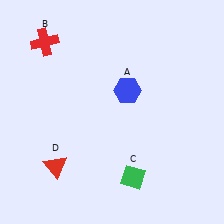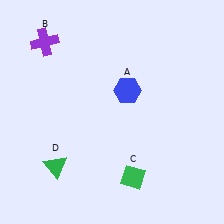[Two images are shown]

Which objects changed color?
B changed from red to purple. D changed from red to green.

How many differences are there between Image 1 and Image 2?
There are 2 differences between the two images.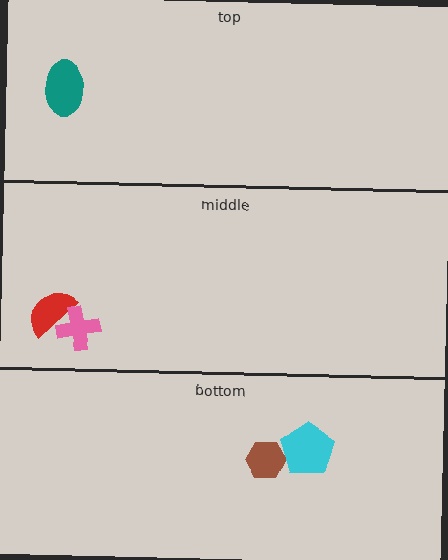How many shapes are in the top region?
1.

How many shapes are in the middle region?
2.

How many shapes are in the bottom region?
2.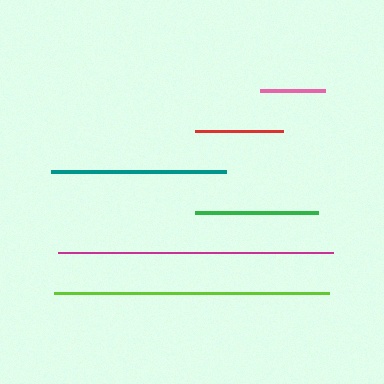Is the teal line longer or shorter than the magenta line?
The magenta line is longer than the teal line.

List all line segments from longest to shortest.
From longest to shortest: magenta, lime, teal, green, red, pink.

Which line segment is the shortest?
The pink line is the shortest at approximately 65 pixels.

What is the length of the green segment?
The green segment is approximately 123 pixels long.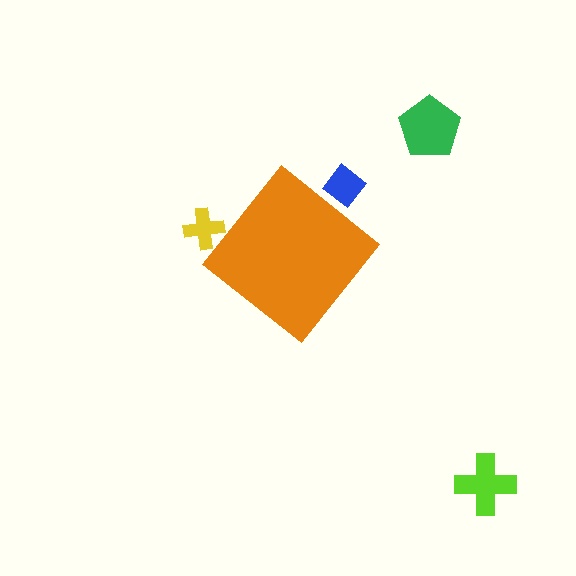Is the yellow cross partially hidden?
Yes, the yellow cross is partially hidden behind the orange diamond.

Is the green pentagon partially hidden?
No, the green pentagon is fully visible.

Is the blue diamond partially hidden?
Yes, the blue diamond is partially hidden behind the orange diamond.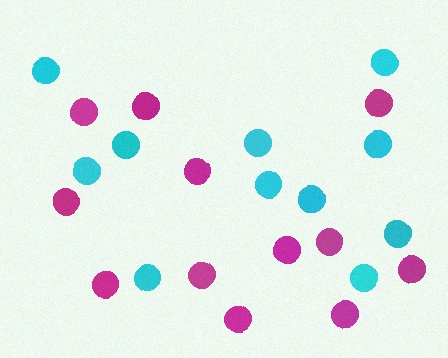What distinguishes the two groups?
There are 2 groups: one group of magenta circles (12) and one group of cyan circles (11).